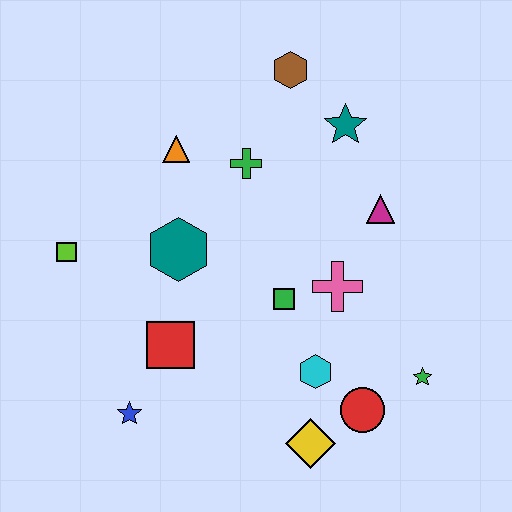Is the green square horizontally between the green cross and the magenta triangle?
Yes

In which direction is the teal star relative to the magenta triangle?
The teal star is above the magenta triangle.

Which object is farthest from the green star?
The lime square is farthest from the green star.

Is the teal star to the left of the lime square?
No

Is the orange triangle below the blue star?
No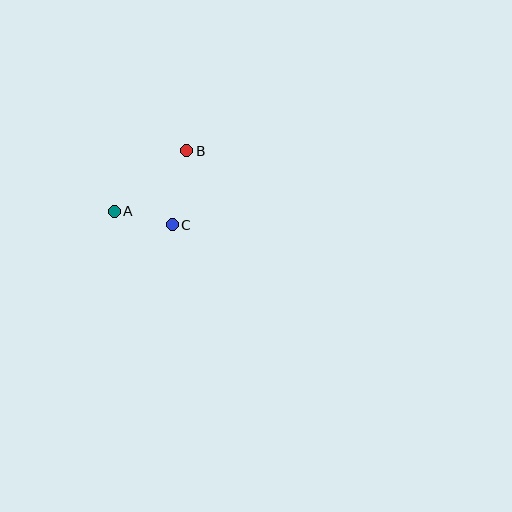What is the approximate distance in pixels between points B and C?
The distance between B and C is approximately 76 pixels.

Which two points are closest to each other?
Points A and C are closest to each other.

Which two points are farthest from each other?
Points A and B are farthest from each other.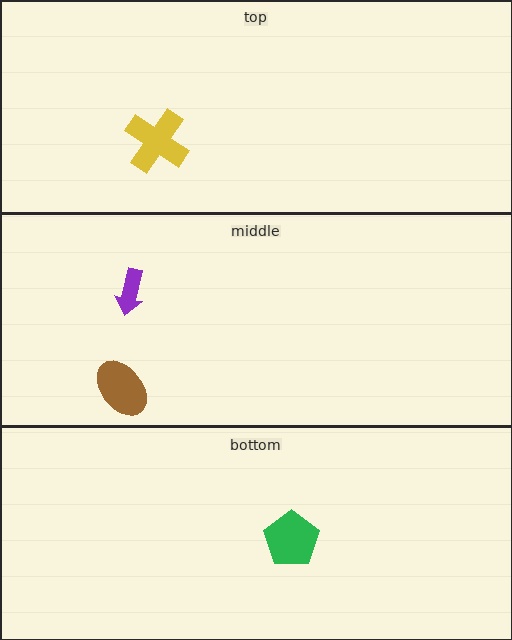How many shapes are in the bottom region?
1.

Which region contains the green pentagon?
The bottom region.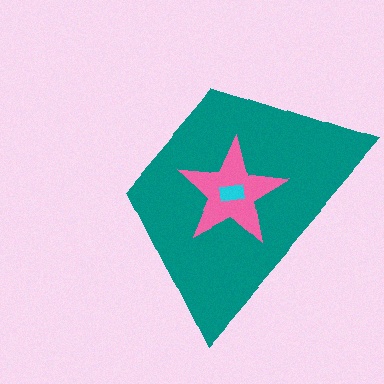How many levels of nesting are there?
3.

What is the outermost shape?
The teal trapezoid.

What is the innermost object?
The cyan rectangle.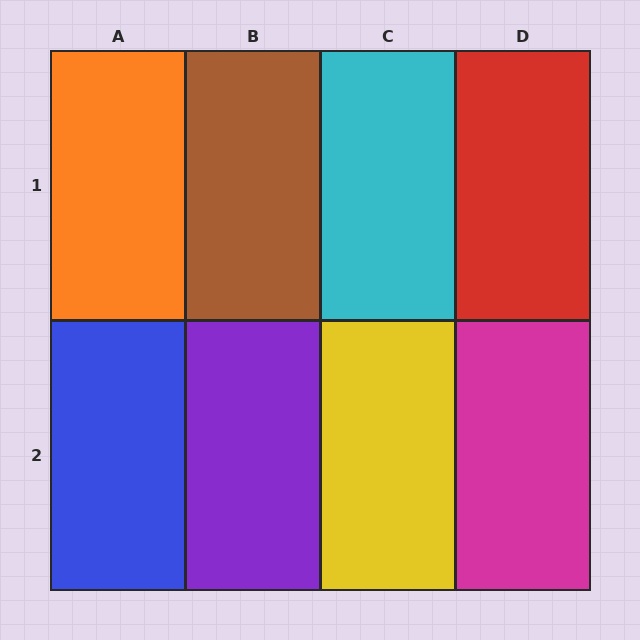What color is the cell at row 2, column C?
Yellow.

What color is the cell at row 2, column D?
Magenta.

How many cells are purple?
1 cell is purple.